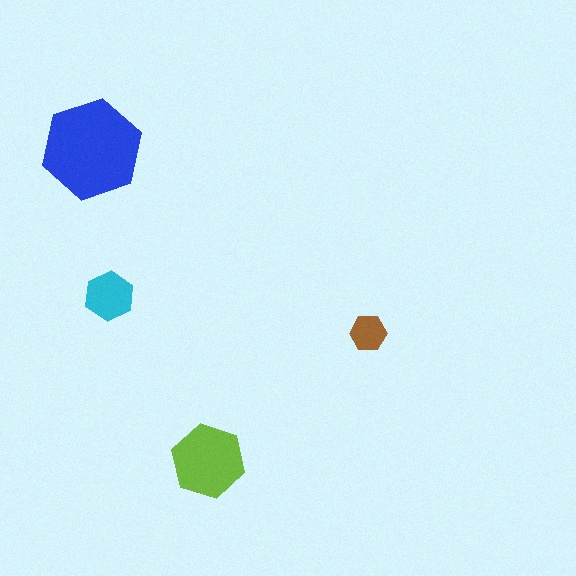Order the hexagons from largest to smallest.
the blue one, the lime one, the cyan one, the brown one.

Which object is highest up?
The blue hexagon is topmost.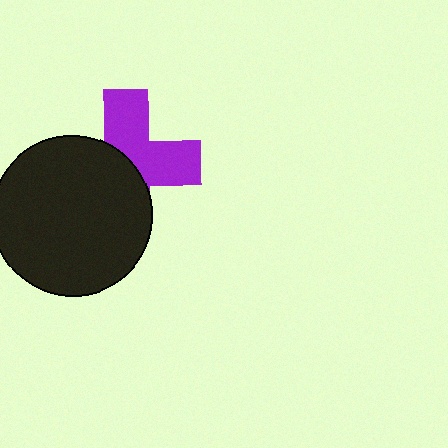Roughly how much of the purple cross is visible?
About half of it is visible (roughly 49%).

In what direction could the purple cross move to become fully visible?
The purple cross could move toward the upper-right. That would shift it out from behind the black circle entirely.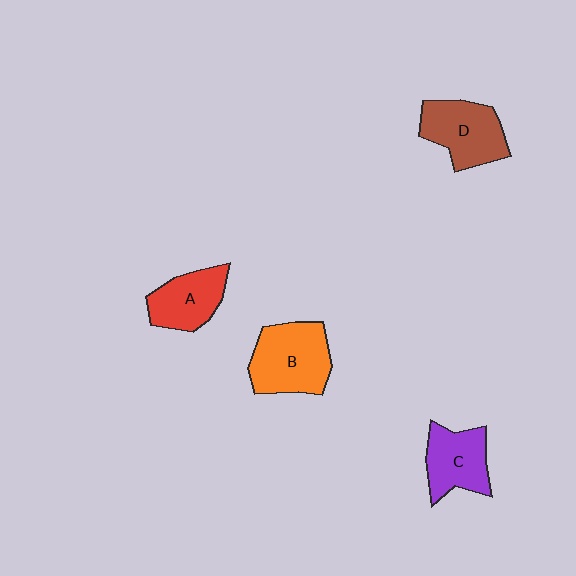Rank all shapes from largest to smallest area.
From largest to smallest: B (orange), D (brown), C (purple), A (red).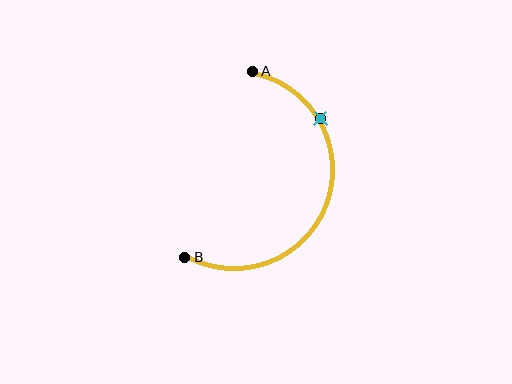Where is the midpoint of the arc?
The arc midpoint is the point on the curve farthest from the straight line joining A and B. It sits to the right of that line.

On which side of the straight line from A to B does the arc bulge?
The arc bulges to the right of the straight line connecting A and B.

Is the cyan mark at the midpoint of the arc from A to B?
No. The cyan mark lies on the arc but is closer to endpoint A. The arc midpoint would be at the point on the curve equidistant along the arc from both A and B.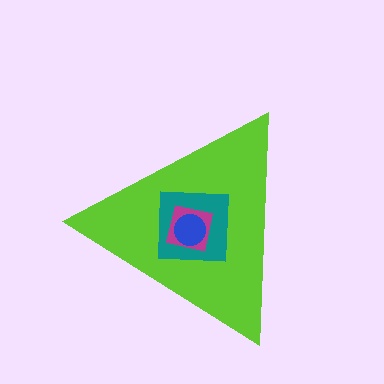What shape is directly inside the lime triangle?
The teal square.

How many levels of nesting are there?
4.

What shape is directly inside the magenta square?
The blue circle.